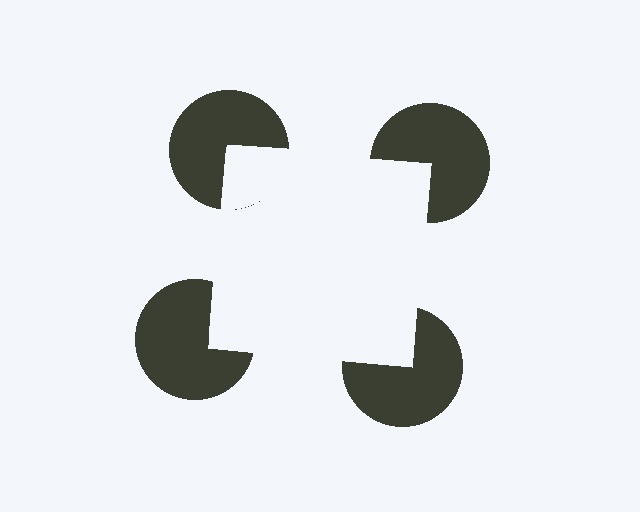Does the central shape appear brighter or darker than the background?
It typically appears slightly brighter than the background, even though no actual brightness change is drawn.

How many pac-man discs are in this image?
There are 4 — one at each vertex of the illusory square.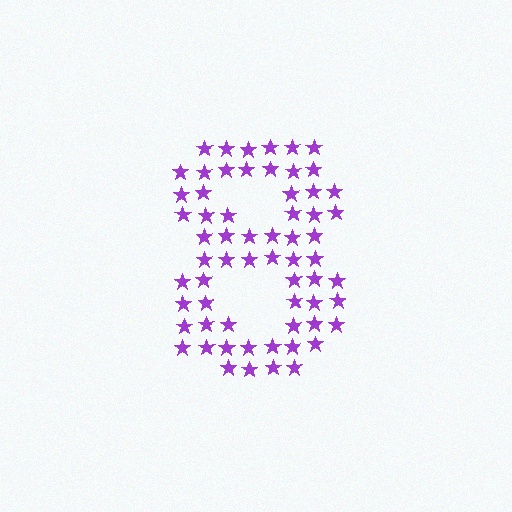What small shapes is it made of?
It is made of small stars.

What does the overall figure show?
The overall figure shows the digit 8.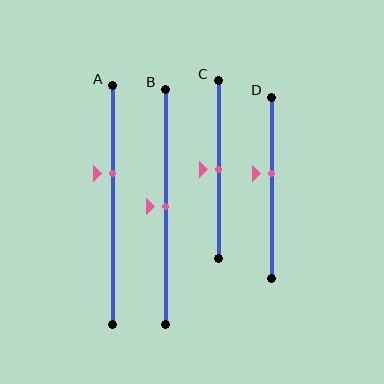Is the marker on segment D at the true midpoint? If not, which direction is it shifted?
No, the marker on segment D is shifted upward by about 8% of the segment length.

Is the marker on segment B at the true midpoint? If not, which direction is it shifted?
Yes, the marker on segment B is at the true midpoint.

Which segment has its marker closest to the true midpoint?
Segment B has its marker closest to the true midpoint.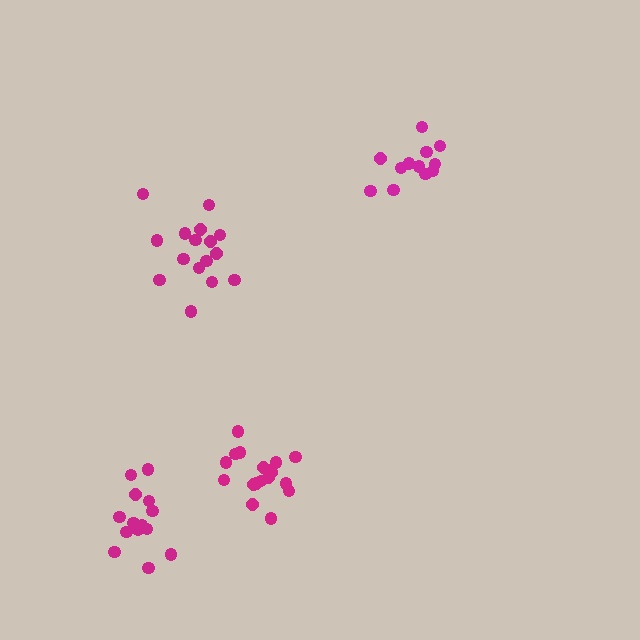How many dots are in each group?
Group 1: 12 dots, Group 2: 18 dots, Group 3: 14 dots, Group 4: 16 dots (60 total).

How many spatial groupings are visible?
There are 4 spatial groupings.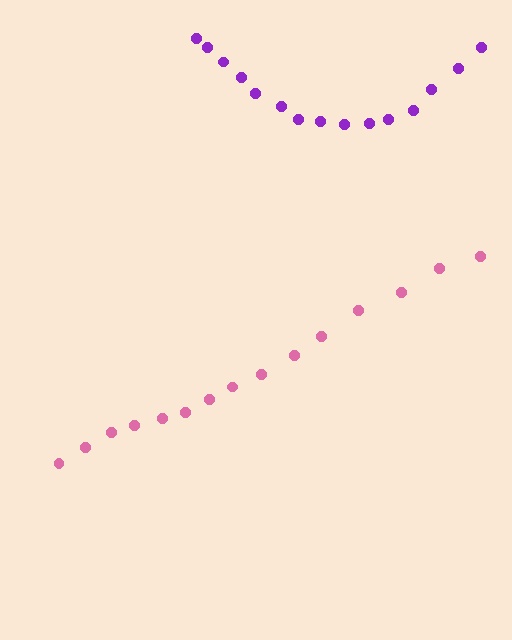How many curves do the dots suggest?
There are 2 distinct paths.